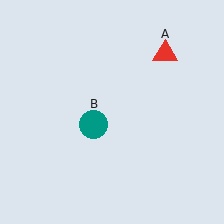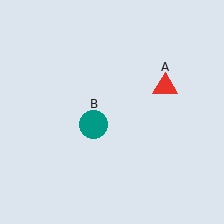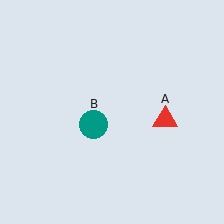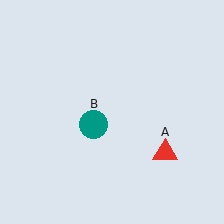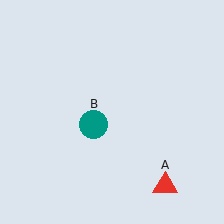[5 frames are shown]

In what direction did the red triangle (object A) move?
The red triangle (object A) moved down.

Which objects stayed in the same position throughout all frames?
Teal circle (object B) remained stationary.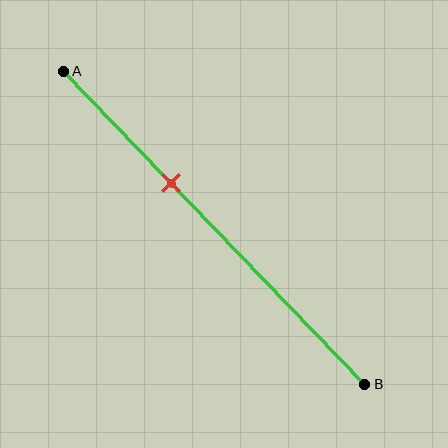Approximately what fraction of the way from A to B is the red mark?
The red mark is approximately 35% of the way from A to B.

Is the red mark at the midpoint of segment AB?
No, the mark is at about 35% from A, not at the 50% midpoint.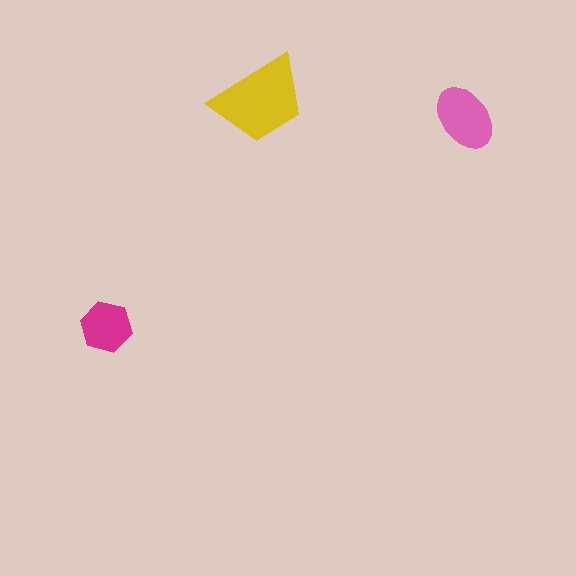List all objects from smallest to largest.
The magenta hexagon, the pink ellipse, the yellow trapezoid.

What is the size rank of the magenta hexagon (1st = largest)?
3rd.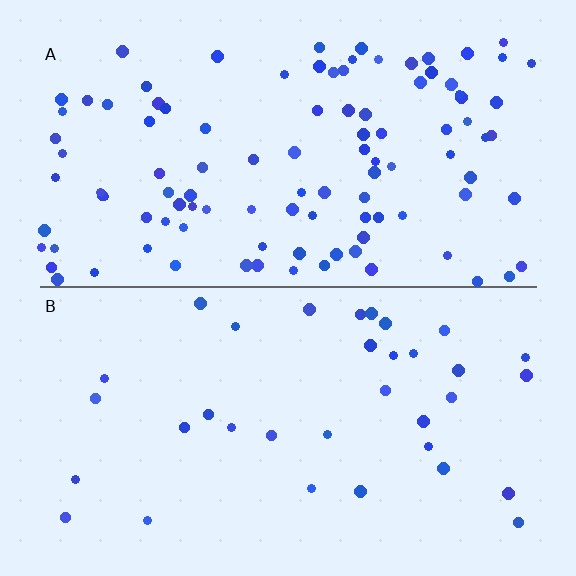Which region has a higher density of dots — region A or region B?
A (the top).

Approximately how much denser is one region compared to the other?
Approximately 3.1× — region A over region B.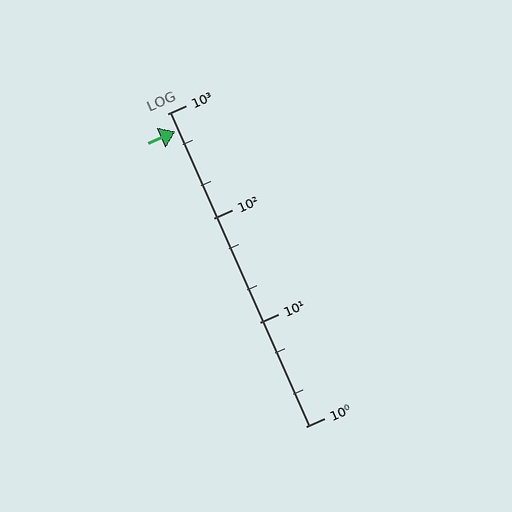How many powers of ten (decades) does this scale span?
The scale spans 3 decades, from 1 to 1000.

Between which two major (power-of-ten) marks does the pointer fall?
The pointer is between 100 and 1000.